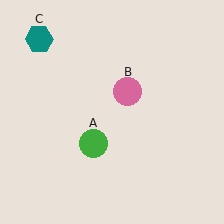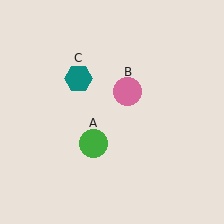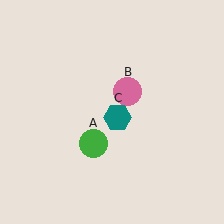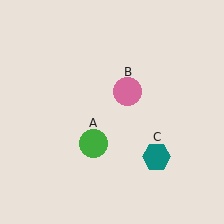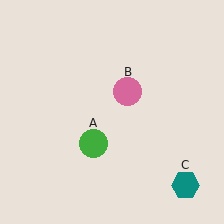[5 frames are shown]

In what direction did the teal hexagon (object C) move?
The teal hexagon (object C) moved down and to the right.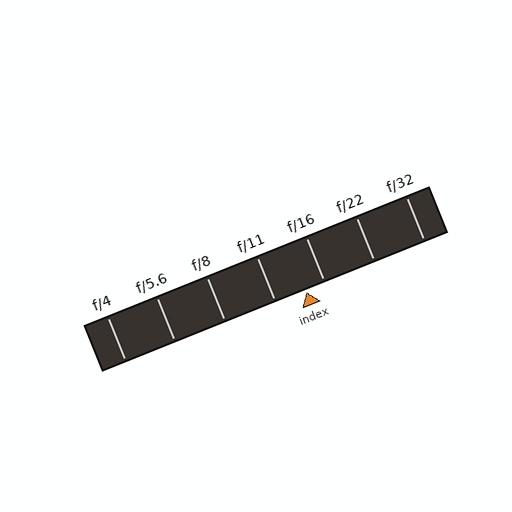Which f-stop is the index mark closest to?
The index mark is closest to f/16.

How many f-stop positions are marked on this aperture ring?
There are 7 f-stop positions marked.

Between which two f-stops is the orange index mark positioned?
The index mark is between f/11 and f/16.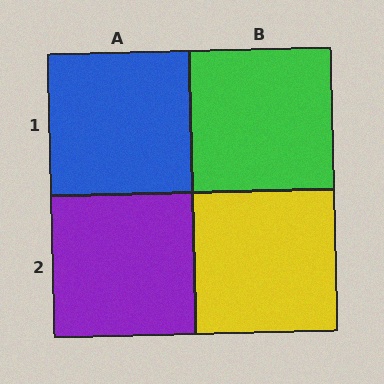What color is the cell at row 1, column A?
Blue.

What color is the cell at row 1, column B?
Green.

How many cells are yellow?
1 cell is yellow.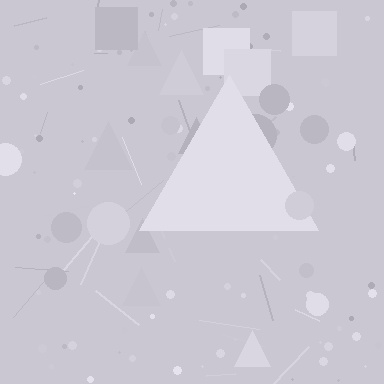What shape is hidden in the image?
A triangle is hidden in the image.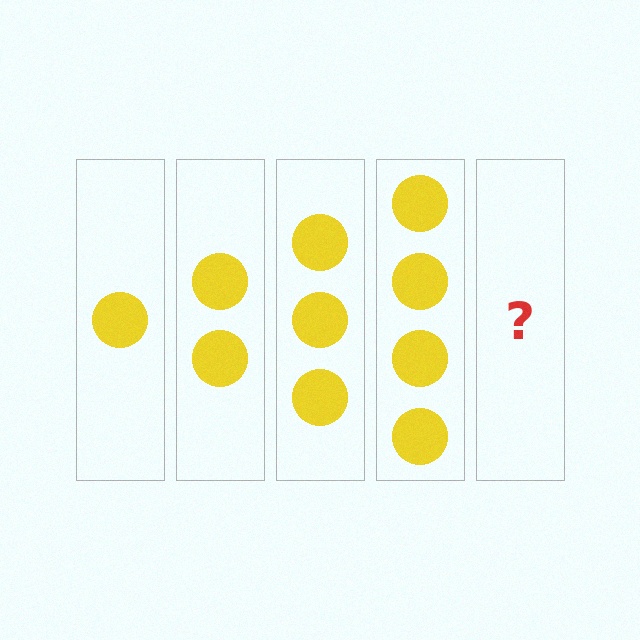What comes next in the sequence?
The next element should be 5 circles.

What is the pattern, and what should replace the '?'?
The pattern is that each step adds one more circle. The '?' should be 5 circles.